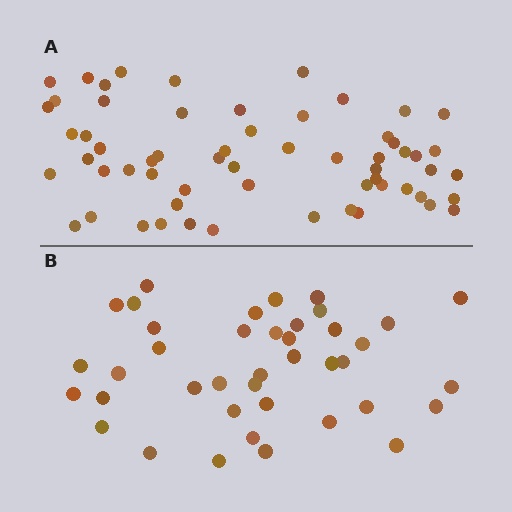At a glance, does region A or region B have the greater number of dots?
Region A (the top region) has more dots.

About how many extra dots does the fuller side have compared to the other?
Region A has approximately 20 more dots than region B.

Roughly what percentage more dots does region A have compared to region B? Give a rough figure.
About 50% more.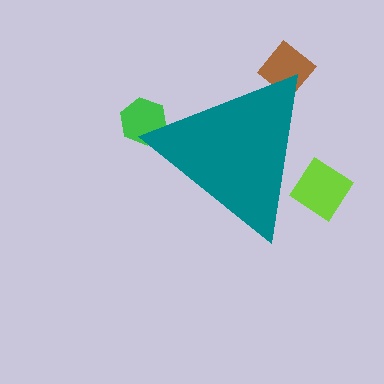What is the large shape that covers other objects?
A teal triangle.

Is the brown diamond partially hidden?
Yes, the brown diamond is partially hidden behind the teal triangle.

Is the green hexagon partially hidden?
Yes, the green hexagon is partially hidden behind the teal triangle.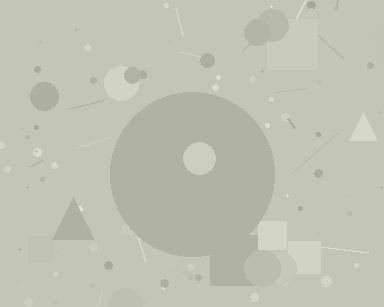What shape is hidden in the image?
A circle is hidden in the image.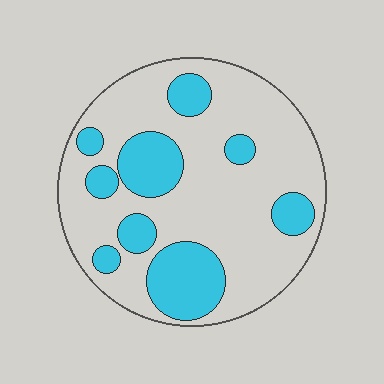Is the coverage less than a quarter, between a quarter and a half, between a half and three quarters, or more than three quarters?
Between a quarter and a half.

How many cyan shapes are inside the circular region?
9.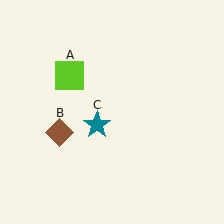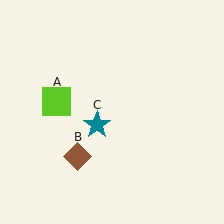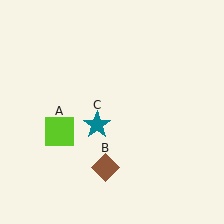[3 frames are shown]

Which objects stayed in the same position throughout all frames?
Teal star (object C) remained stationary.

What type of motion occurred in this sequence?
The lime square (object A), brown diamond (object B) rotated counterclockwise around the center of the scene.